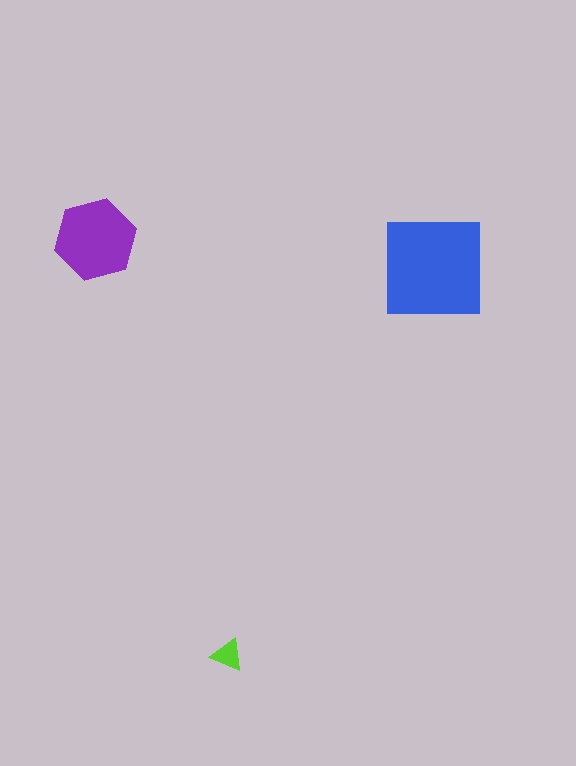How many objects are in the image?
There are 3 objects in the image.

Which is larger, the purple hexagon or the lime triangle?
The purple hexagon.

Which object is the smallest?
The lime triangle.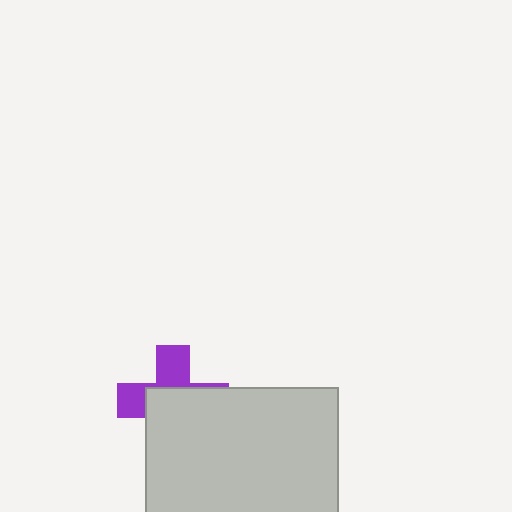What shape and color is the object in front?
The object in front is a light gray rectangle.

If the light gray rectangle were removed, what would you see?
You would see the complete purple cross.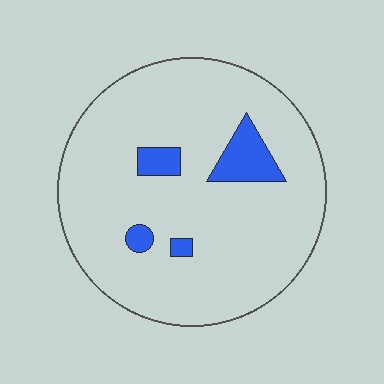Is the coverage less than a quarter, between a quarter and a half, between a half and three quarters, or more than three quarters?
Less than a quarter.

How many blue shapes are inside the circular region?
4.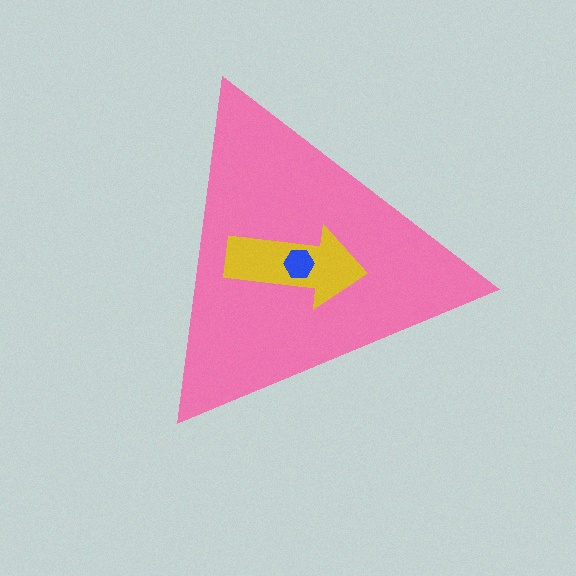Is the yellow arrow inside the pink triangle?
Yes.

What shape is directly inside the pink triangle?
The yellow arrow.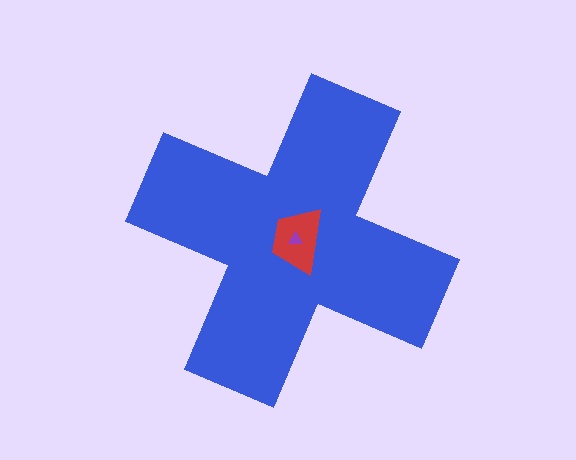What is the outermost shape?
The blue cross.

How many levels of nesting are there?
3.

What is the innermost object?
The purple triangle.